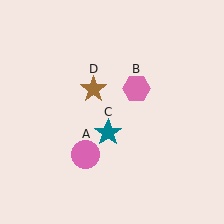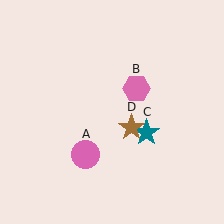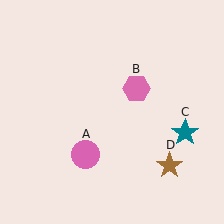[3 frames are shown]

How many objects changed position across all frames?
2 objects changed position: teal star (object C), brown star (object D).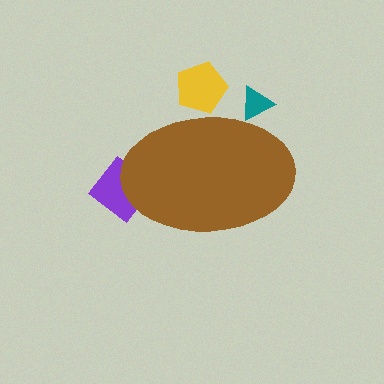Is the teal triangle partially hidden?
Yes, the teal triangle is partially hidden behind the brown ellipse.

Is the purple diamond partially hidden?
Yes, the purple diamond is partially hidden behind the brown ellipse.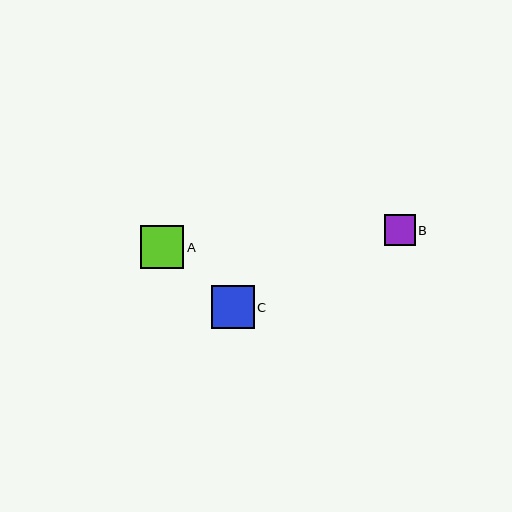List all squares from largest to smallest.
From largest to smallest: A, C, B.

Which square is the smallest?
Square B is the smallest with a size of approximately 31 pixels.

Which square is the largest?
Square A is the largest with a size of approximately 43 pixels.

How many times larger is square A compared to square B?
Square A is approximately 1.4 times the size of square B.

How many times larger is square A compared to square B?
Square A is approximately 1.4 times the size of square B.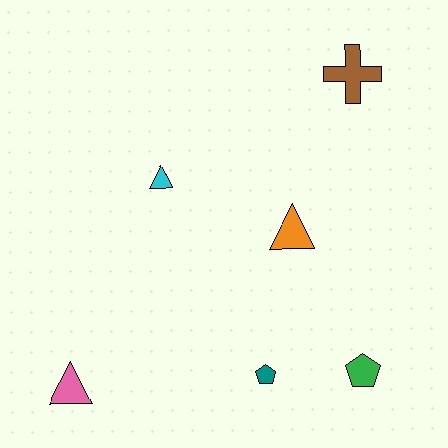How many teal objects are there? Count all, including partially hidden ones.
There is 1 teal object.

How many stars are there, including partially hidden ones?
There are no stars.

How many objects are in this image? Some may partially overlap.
There are 6 objects.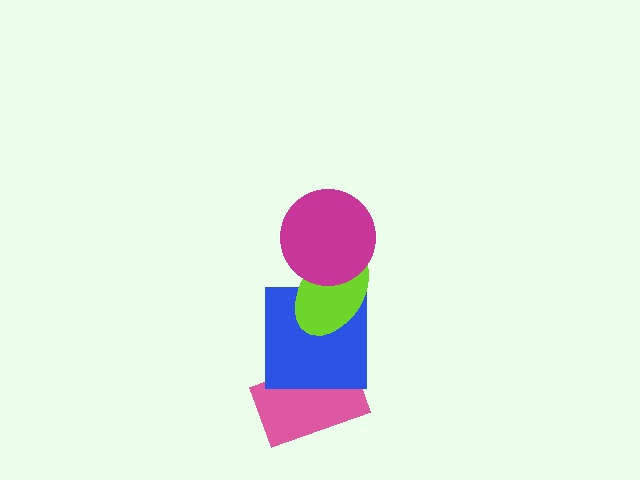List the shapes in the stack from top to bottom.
From top to bottom: the magenta circle, the lime ellipse, the blue square, the pink rectangle.